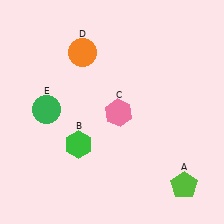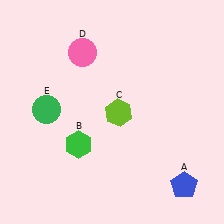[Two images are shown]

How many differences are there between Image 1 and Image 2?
There are 3 differences between the two images.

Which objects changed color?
A changed from lime to blue. C changed from pink to lime. D changed from orange to pink.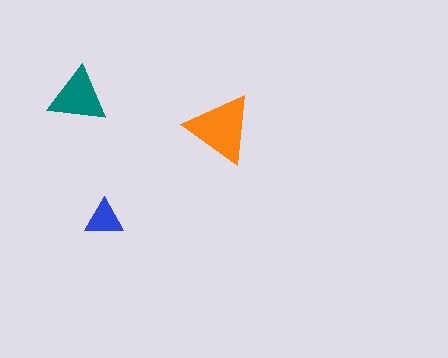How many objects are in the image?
There are 3 objects in the image.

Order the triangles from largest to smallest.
the orange one, the teal one, the blue one.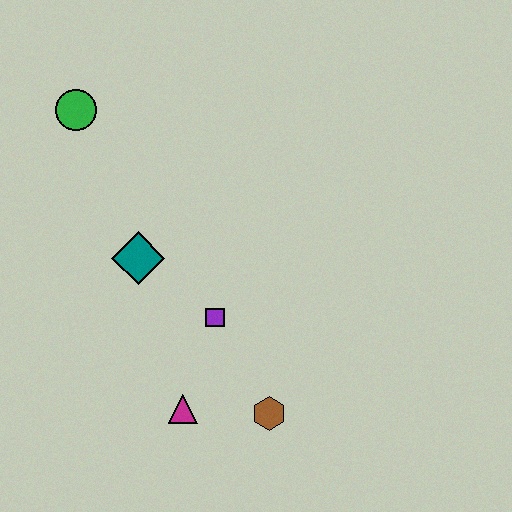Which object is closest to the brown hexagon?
The magenta triangle is closest to the brown hexagon.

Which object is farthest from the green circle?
The brown hexagon is farthest from the green circle.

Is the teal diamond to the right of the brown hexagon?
No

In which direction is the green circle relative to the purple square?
The green circle is above the purple square.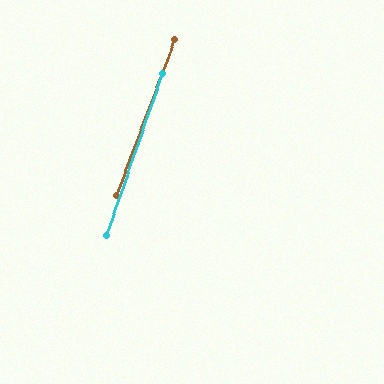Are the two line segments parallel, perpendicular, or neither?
Parallel — their directions differ by only 1.4°.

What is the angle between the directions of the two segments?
Approximately 1 degree.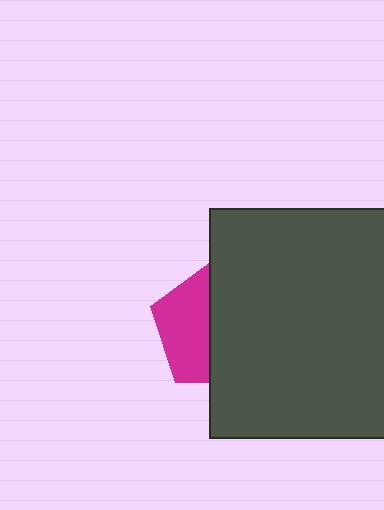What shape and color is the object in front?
The object in front is a dark gray square.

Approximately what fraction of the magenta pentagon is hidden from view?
Roughly 57% of the magenta pentagon is hidden behind the dark gray square.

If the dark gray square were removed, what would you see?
You would see the complete magenta pentagon.